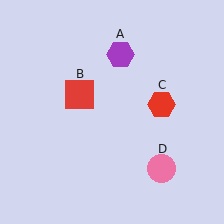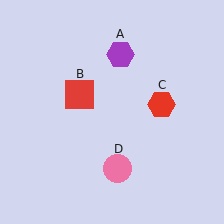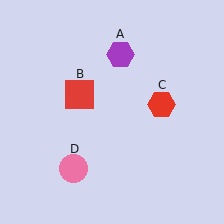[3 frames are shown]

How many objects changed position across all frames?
1 object changed position: pink circle (object D).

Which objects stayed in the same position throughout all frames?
Purple hexagon (object A) and red square (object B) and red hexagon (object C) remained stationary.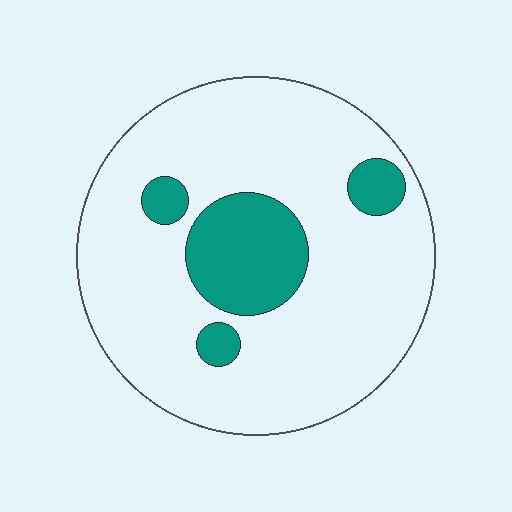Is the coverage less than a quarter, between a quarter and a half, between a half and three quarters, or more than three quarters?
Less than a quarter.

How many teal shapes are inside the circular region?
4.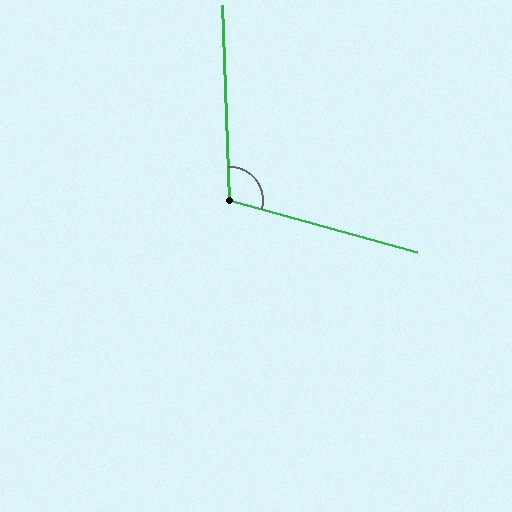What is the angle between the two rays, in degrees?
Approximately 108 degrees.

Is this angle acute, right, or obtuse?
It is obtuse.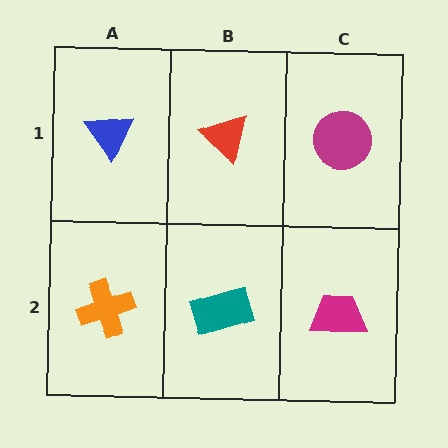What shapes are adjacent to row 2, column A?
A blue triangle (row 1, column A), a teal rectangle (row 2, column B).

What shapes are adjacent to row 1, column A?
An orange cross (row 2, column A), a red triangle (row 1, column B).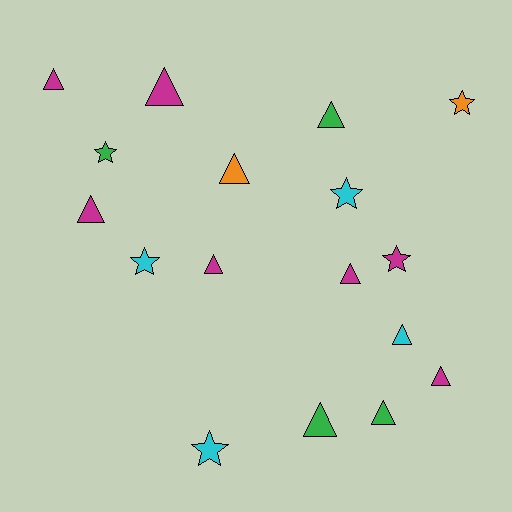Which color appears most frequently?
Magenta, with 7 objects.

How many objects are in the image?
There are 17 objects.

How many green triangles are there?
There are 3 green triangles.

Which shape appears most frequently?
Triangle, with 11 objects.